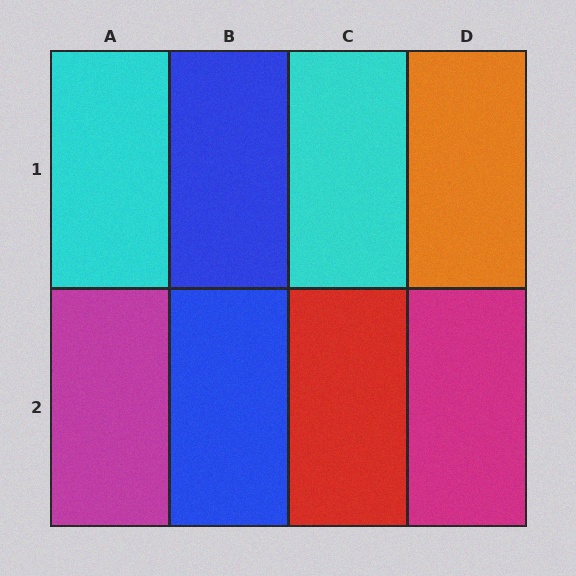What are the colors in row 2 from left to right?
Magenta, blue, red, magenta.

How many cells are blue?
2 cells are blue.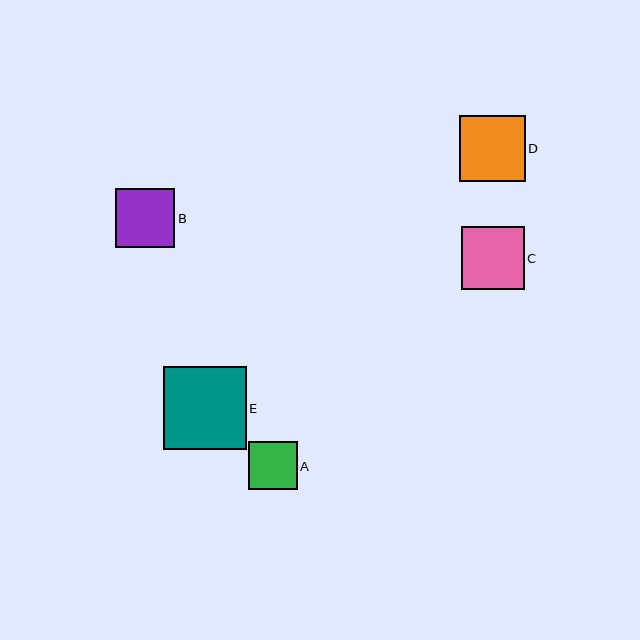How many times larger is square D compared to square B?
Square D is approximately 1.1 times the size of square B.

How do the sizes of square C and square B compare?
Square C and square B are approximately the same size.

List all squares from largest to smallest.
From largest to smallest: E, D, C, B, A.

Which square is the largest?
Square E is the largest with a size of approximately 82 pixels.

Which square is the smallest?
Square A is the smallest with a size of approximately 49 pixels.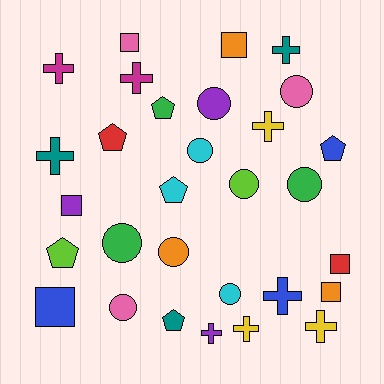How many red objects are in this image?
There are 2 red objects.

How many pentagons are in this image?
There are 6 pentagons.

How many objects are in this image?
There are 30 objects.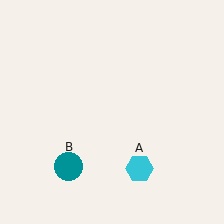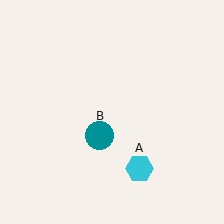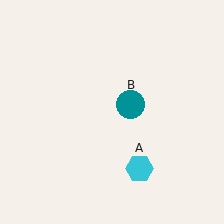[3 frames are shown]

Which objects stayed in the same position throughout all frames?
Cyan hexagon (object A) remained stationary.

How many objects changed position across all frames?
1 object changed position: teal circle (object B).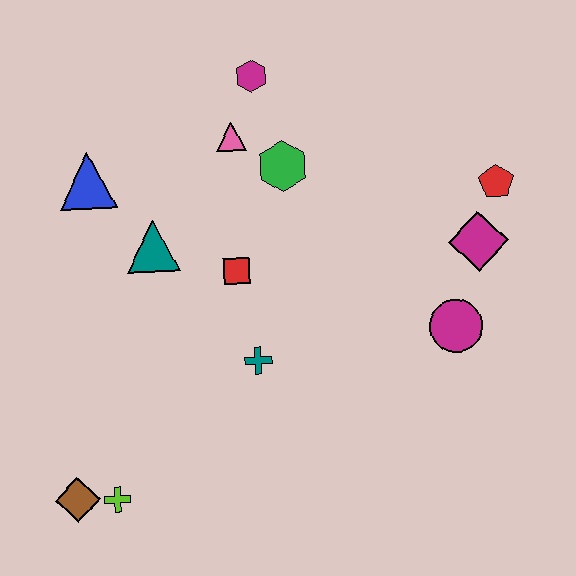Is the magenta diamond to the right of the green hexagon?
Yes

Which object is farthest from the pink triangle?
The brown diamond is farthest from the pink triangle.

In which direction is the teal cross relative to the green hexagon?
The teal cross is below the green hexagon.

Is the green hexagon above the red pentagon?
Yes